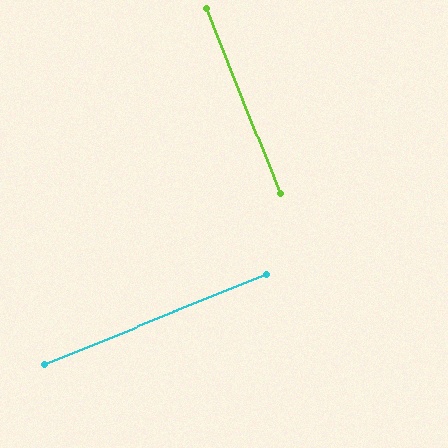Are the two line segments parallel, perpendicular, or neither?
Perpendicular — they meet at approximately 90°.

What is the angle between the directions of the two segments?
Approximately 90 degrees.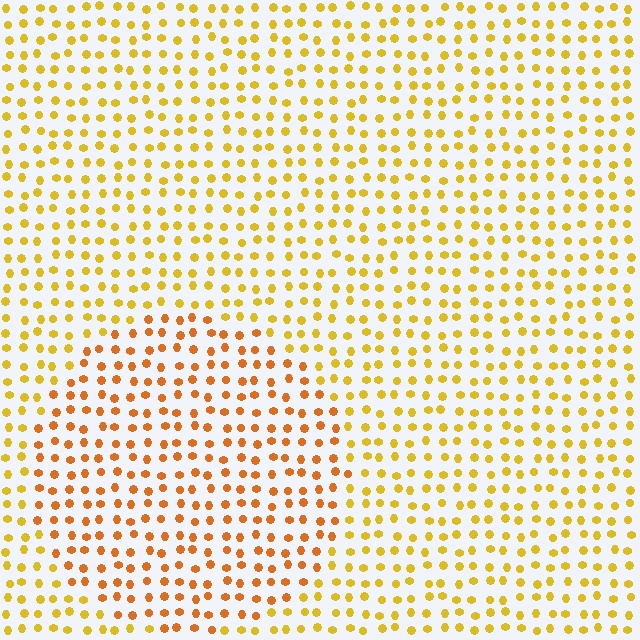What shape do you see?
I see a circle.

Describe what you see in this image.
The image is filled with small yellow elements in a uniform arrangement. A circle-shaped region is visible where the elements are tinted to a slightly different hue, forming a subtle color boundary.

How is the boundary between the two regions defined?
The boundary is defined purely by a slight shift in hue (about 25 degrees). Spacing, size, and orientation are identical on both sides.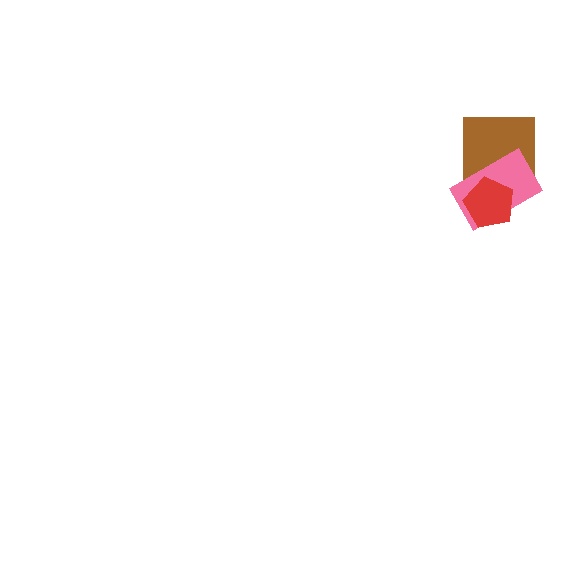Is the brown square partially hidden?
Yes, it is partially covered by another shape.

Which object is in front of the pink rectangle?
The red pentagon is in front of the pink rectangle.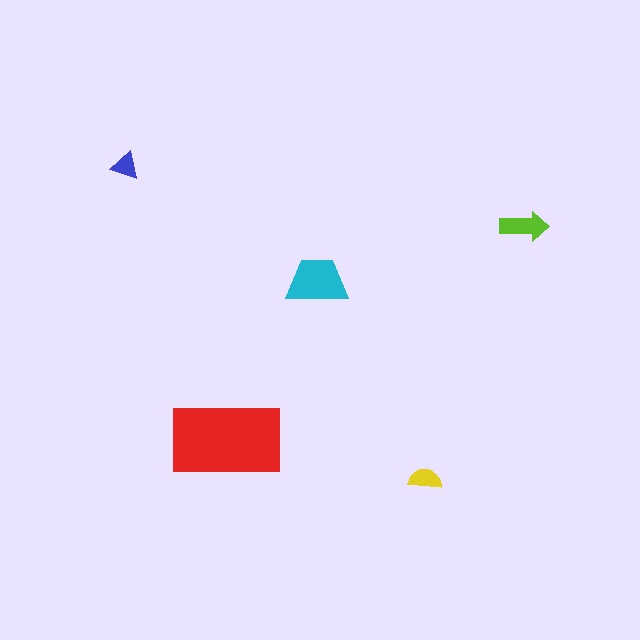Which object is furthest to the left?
The blue triangle is leftmost.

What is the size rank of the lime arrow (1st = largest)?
3rd.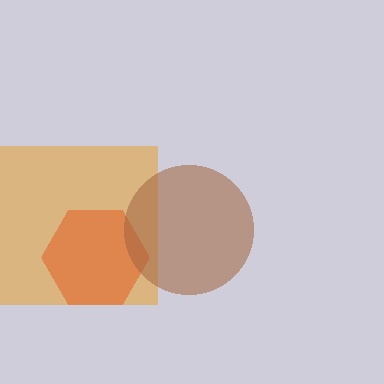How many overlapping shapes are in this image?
There are 3 overlapping shapes in the image.